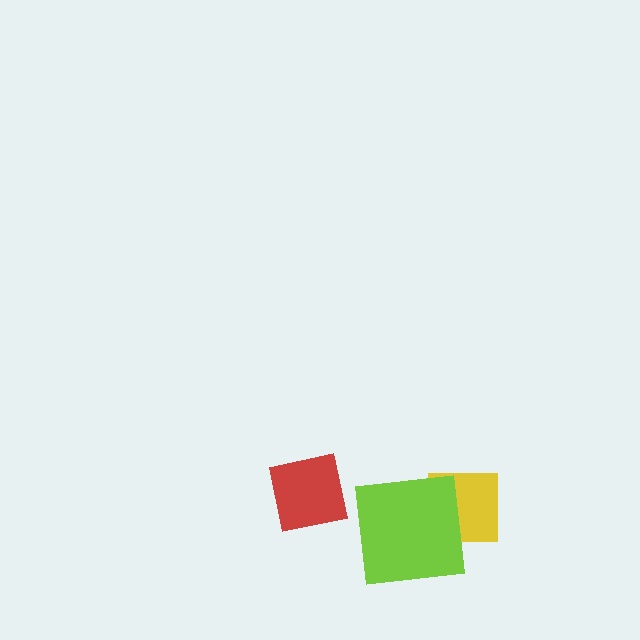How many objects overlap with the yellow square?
1 object overlaps with the yellow square.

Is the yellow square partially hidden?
Yes, it is partially covered by another shape.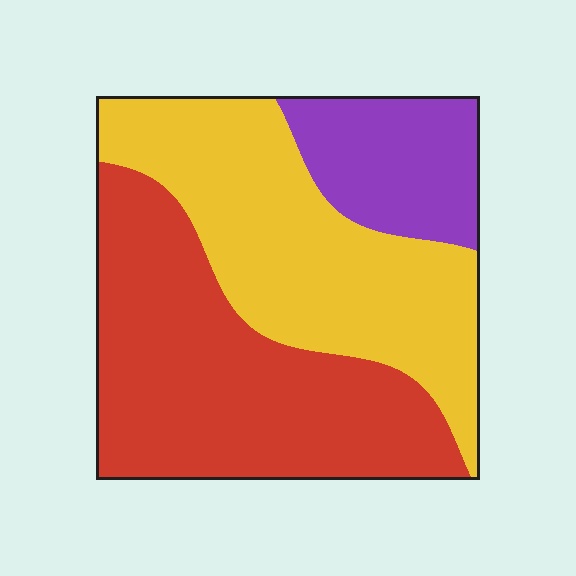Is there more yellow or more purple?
Yellow.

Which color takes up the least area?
Purple, at roughly 15%.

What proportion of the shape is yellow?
Yellow takes up between a quarter and a half of the shape.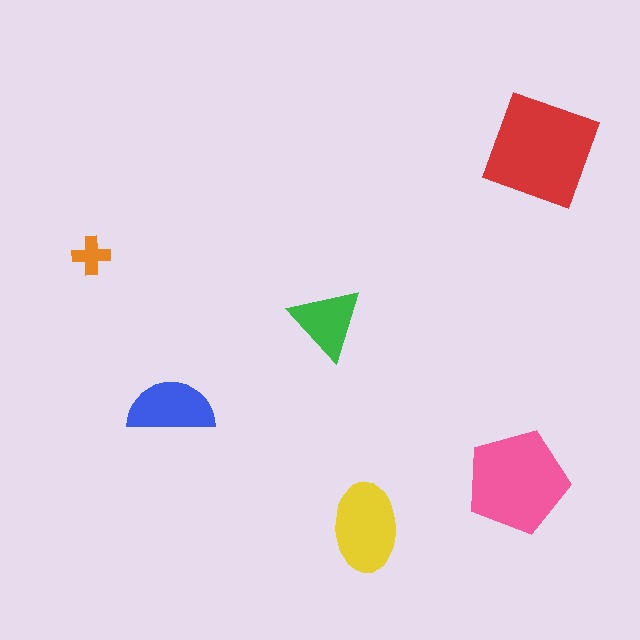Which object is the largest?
The red square.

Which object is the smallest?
The orange cross.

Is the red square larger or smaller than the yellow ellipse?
Larger.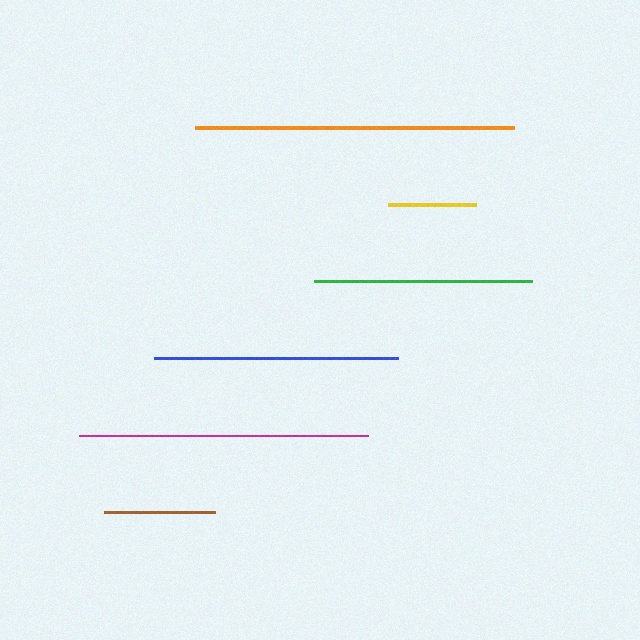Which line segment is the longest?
The orange line is the longest at approximately 319 pixels.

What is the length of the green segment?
The green segment is approximately 218 pixels long.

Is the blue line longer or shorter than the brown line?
The blue line is longer than the brown line.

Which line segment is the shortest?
The yellow line is the shortest at approximately 88 pixels.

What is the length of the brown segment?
The brown segment is approximately 111 pixels long.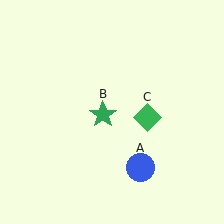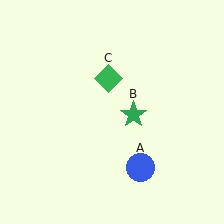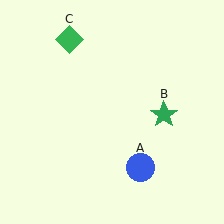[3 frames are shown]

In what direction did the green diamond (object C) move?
The green diamond (object C) moved up and to the left.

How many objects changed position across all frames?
2 objects changed position: green star (object B), green diamond (object C).